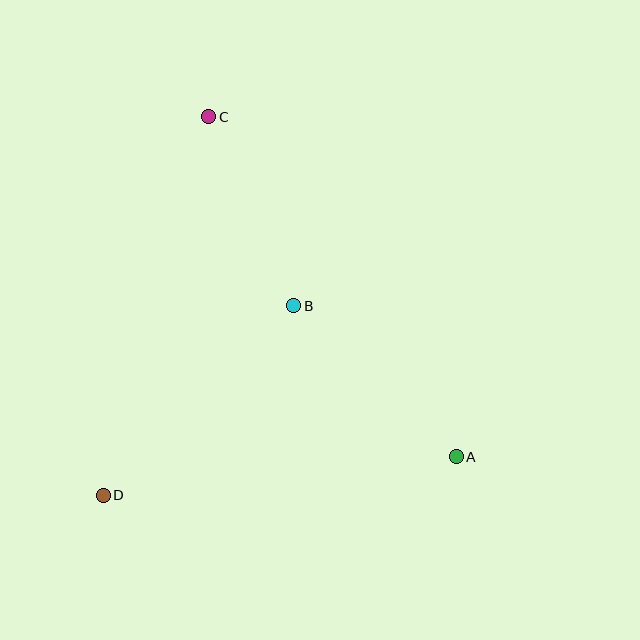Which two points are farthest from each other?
Points A and C are farthest from each other.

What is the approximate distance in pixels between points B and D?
The distance between B and D is approximately 269 pixels.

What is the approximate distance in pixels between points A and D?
The distance between A and D is approximately 355 pixels.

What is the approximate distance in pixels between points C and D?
The distance between C and D is approximately 393 pixels.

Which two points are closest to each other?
Points B and C are closest to each other.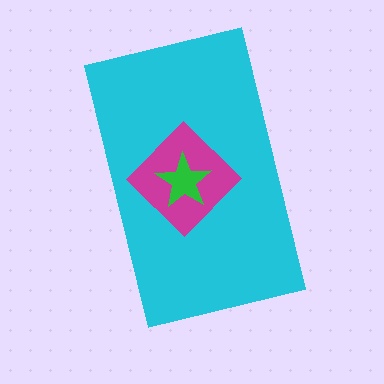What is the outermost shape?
The cyan rectangle.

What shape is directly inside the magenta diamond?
The green star.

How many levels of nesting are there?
3.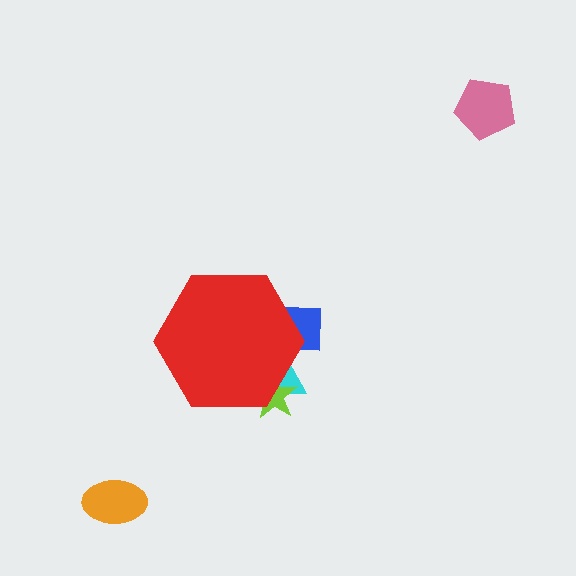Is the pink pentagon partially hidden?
No, the pink pentagon is fully visible.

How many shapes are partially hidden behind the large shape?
3 shapes are partially hidden.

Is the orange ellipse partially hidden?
No, the orange ellipse is fully visible.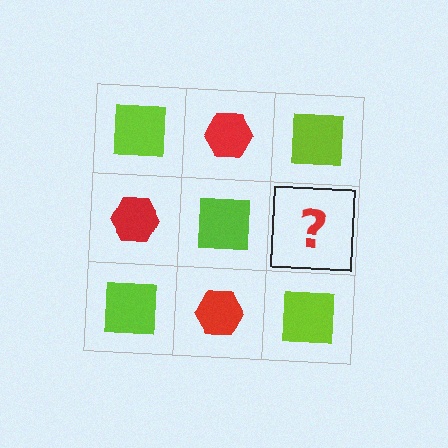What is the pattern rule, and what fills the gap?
The rule is that it alternates lime square and red hexagon in a checkerboard pattern. The gap should be filled with a red hexagon.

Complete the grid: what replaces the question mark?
The question mark should be replaced with a red hexagon.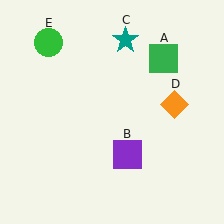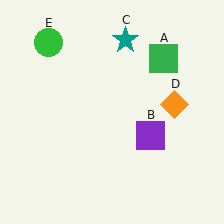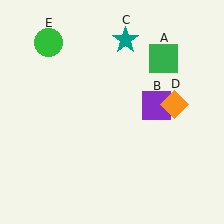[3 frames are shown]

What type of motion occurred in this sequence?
The purple square (object B) rotated counterclockwise around the center of the scene.